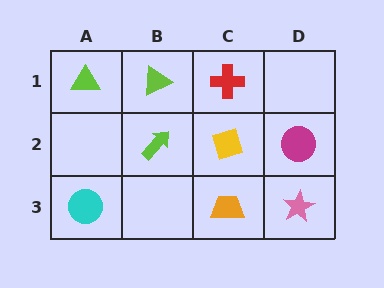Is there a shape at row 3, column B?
No, that cell is empty.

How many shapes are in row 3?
3 shapes.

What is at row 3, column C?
An orange trapezoid.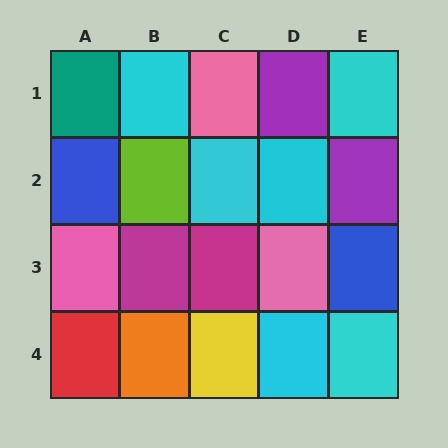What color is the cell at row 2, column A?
Blue.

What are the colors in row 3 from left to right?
Pink, magenta, magenta, pink, blue.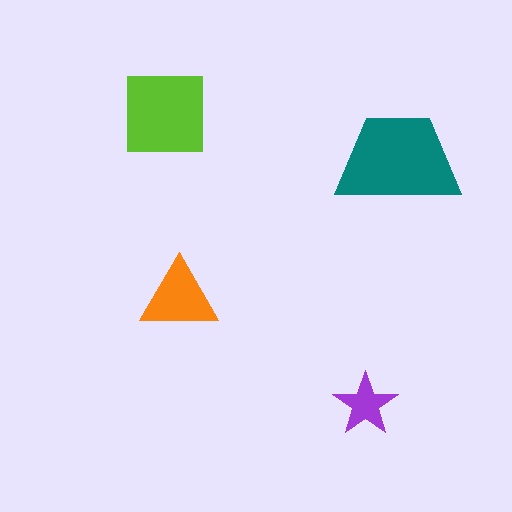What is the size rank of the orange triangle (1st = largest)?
3rd.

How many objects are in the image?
There are 4 objects in the image.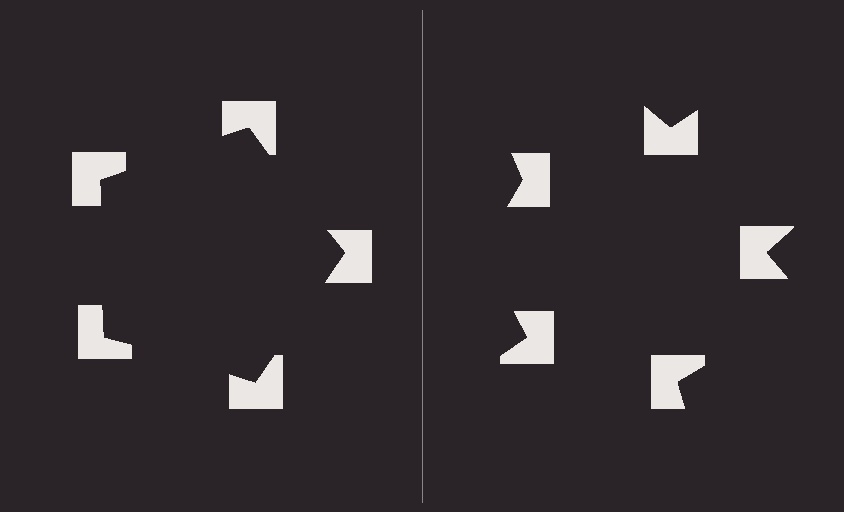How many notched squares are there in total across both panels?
10 — 5 on each side.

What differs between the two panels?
The notched squares are positioned identically on both sides; only the wedge orientations differ. On the left they align to a pentagon; on the right they are misaligned.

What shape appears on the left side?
An illusory pentagon.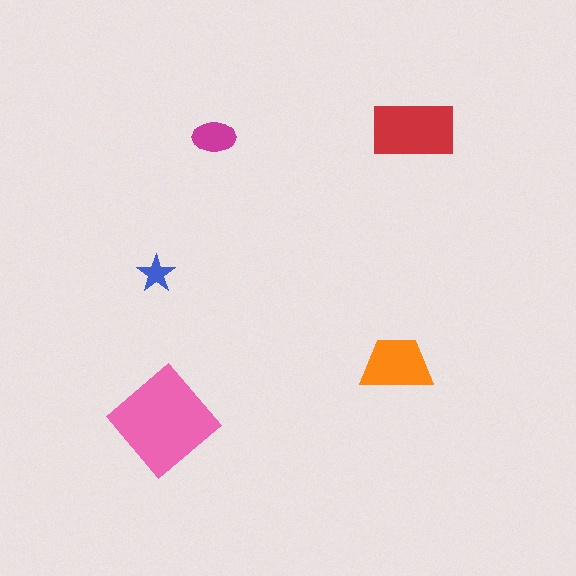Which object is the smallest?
The blue star.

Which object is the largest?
The pink diamond.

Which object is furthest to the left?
The blue star is leftmost.